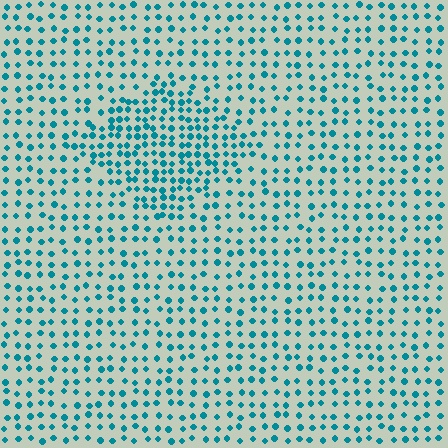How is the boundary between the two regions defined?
The boundary is defined by a change in element density (approximately 1.8x ratio). All elements are the same color, size, and shape.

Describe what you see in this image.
The image contains small teal elements arranged at two different densities. A diamond-shaped region is visible where the elements are more densely packed than the surrounding area.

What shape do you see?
I see a diamond.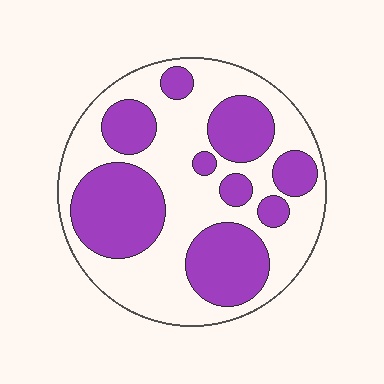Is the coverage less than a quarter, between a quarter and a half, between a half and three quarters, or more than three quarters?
Between a quarter and a half.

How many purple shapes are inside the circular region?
9.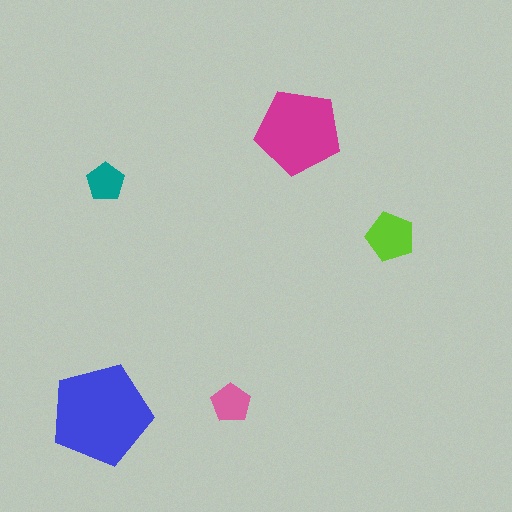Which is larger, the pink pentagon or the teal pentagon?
The pink one.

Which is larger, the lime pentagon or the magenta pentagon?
The magenta one.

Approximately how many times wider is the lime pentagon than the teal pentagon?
About 1.5 times wider.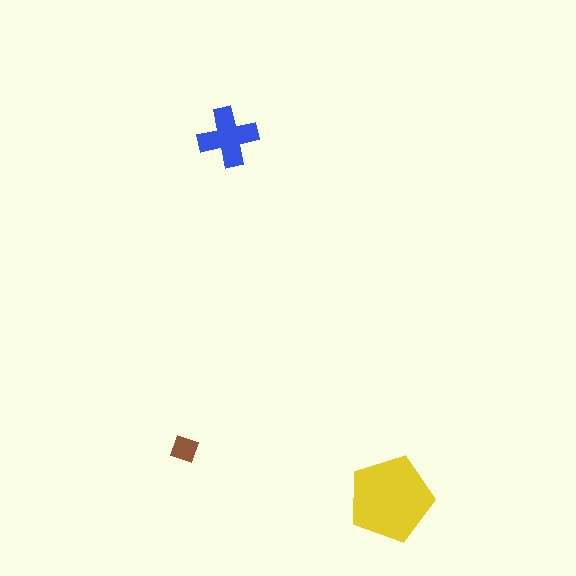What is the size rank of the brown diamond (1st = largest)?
3rd.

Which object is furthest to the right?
The yellow pentagon is rightmost.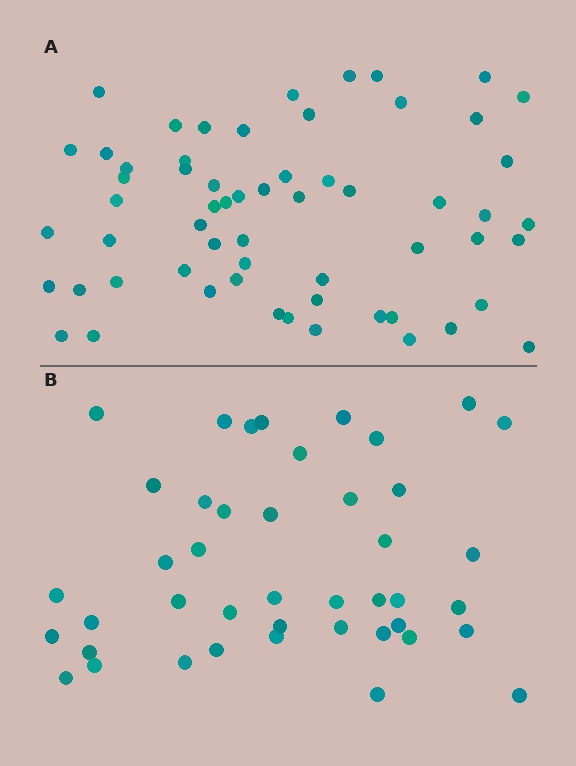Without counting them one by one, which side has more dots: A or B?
Region A (the top region) has more dots.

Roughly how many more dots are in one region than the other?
Region A has approximately 15 more dots than region B.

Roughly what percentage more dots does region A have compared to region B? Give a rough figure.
About 40% more.